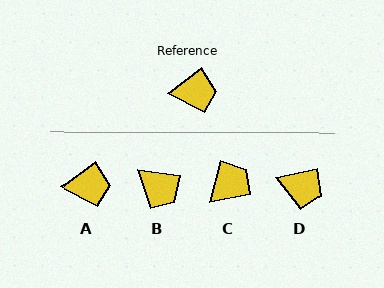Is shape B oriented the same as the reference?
No, it is off by about 45 degrees.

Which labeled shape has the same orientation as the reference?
A.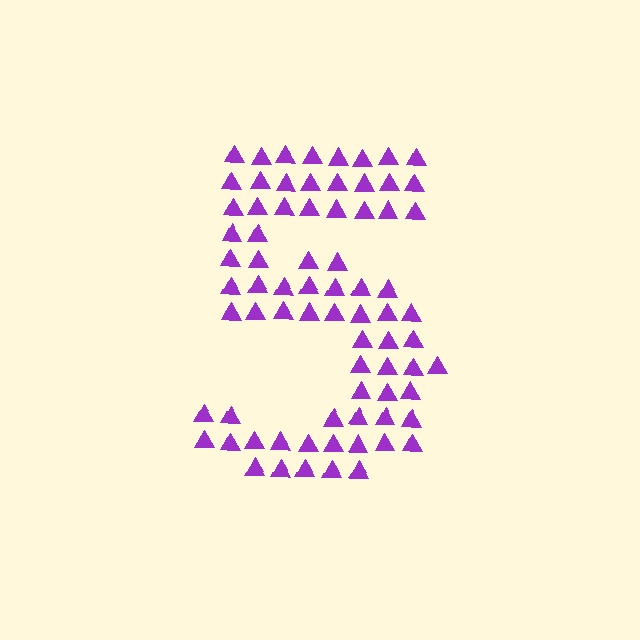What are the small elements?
The small elements are triangles.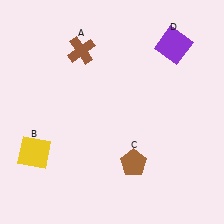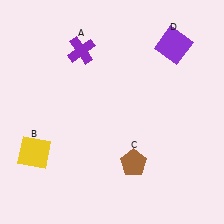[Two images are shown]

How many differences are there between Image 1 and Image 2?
There is 1 difference between the two images.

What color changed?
The cross (A) changed from brown in Image 1 to purple in Image 2.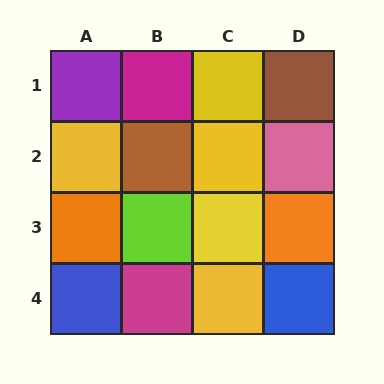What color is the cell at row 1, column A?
Purple.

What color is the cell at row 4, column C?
Yellow.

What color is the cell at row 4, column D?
Blue.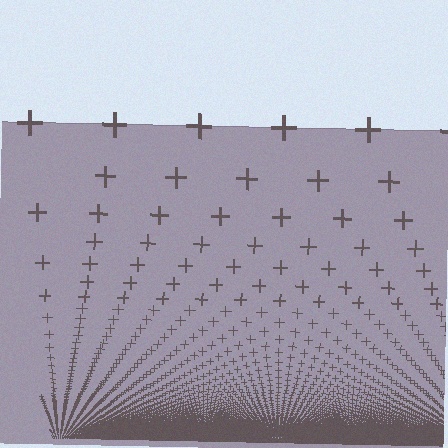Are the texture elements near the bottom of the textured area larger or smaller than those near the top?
Smaller. The gradient is inverted — elements near the bottom are smaller and denser.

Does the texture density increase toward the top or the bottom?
Density increases toward the bottom.